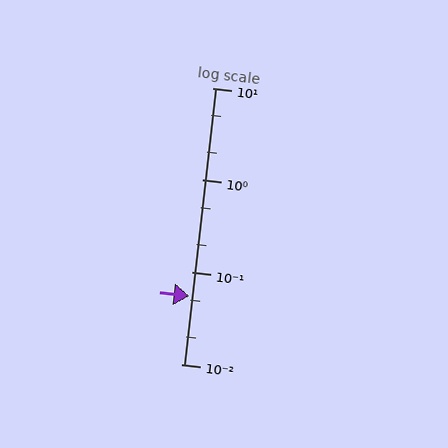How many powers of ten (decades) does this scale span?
The scale spans 3 decades, from 0.01 to 10.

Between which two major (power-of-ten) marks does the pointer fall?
The pointer is between 0.01 and 0.1.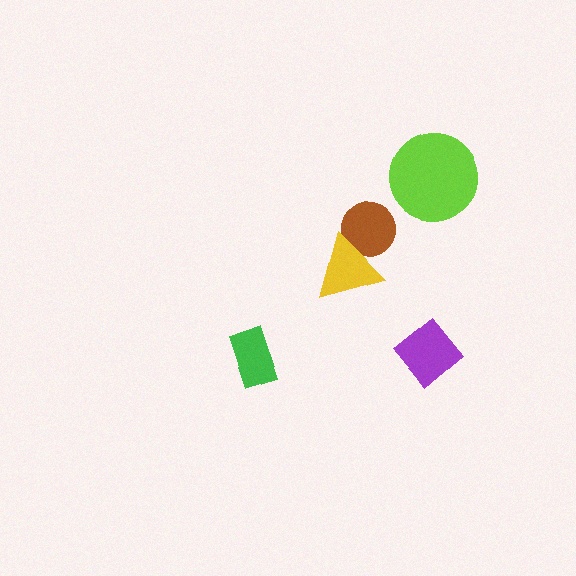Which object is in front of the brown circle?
The yellow triangle is in front of the brown circle.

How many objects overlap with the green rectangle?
0 objects overlap with the green rectangle.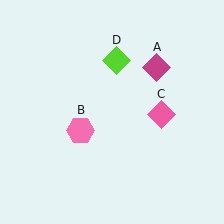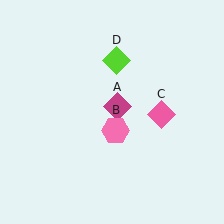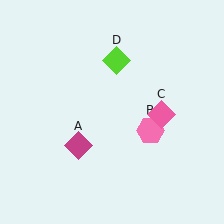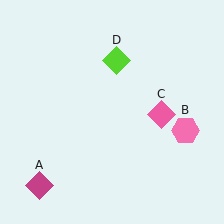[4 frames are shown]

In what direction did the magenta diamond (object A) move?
The magenta diamond (object A) moved down and to the left.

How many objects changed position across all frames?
2 objects changed position: magenta diamond (object A), pink hexagon (object B).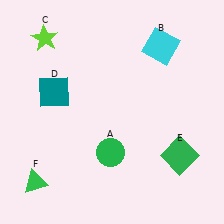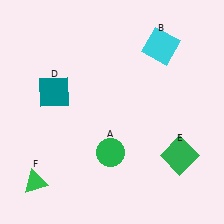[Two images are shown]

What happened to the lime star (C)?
The lime star (C) was removed in Image 2. It was in the top-left area of Image 1.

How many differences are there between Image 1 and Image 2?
There is 1 difference between the two images.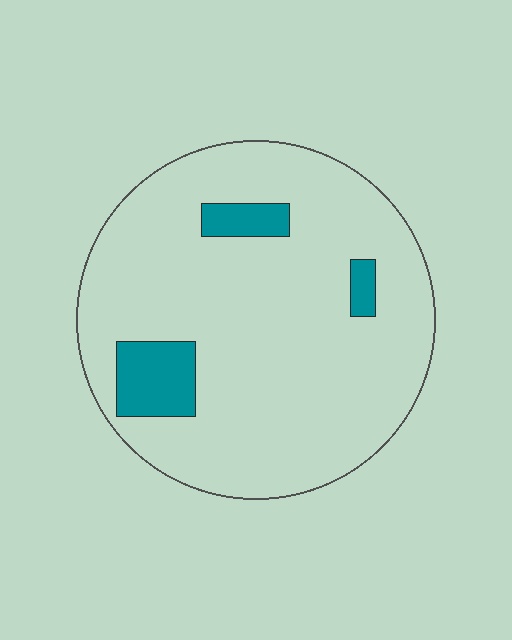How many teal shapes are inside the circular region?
3.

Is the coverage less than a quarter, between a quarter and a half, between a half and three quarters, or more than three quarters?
Less than a quarter.